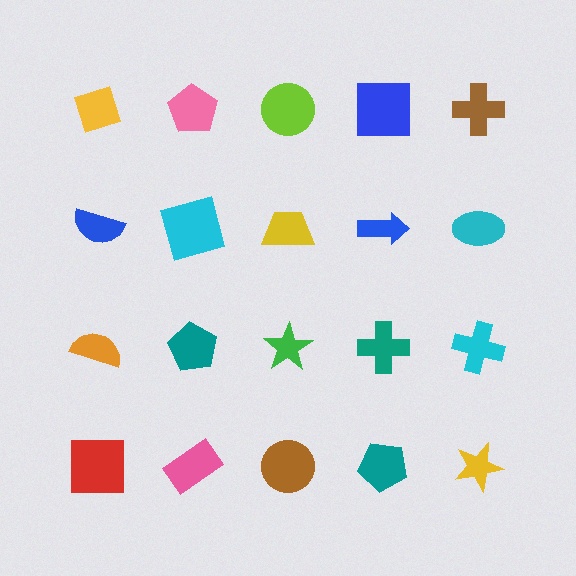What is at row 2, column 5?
A cyan ellipse.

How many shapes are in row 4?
5 shapes.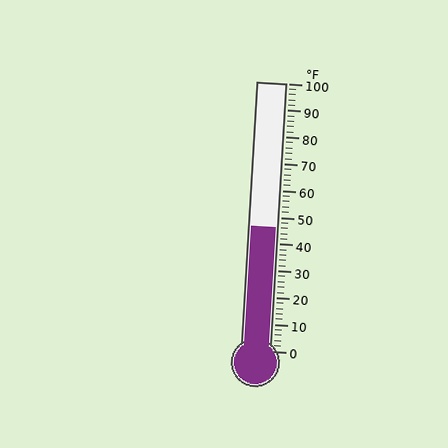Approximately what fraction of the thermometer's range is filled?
The thermometer is filled to approximately 45% of its range.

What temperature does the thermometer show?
The thermometer shows approximately 46°F.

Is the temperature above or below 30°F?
The temperature is above 30°F.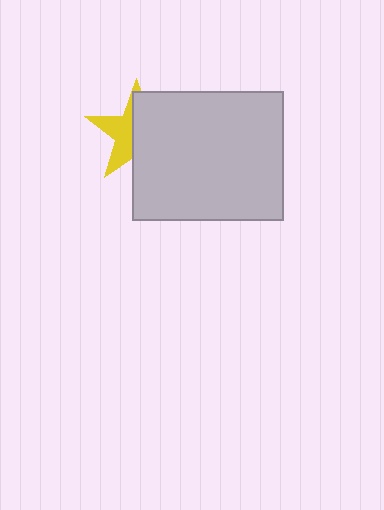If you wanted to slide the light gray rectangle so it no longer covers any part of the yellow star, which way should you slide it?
Slide it right — that is the most direct way to separate the two shapes.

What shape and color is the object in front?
The object in front is a light gray rectangle.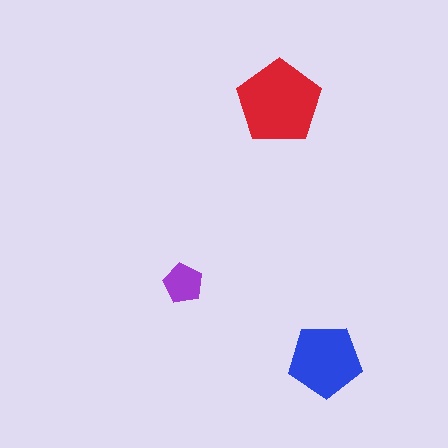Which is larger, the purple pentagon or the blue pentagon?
The blue one.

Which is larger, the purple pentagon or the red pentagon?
The red one.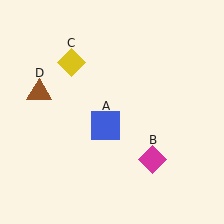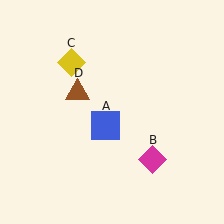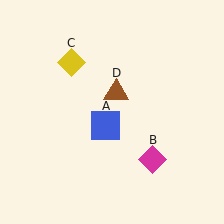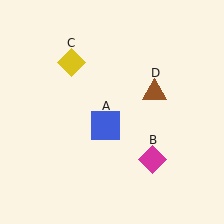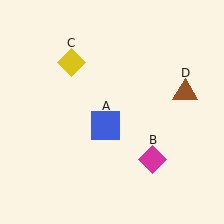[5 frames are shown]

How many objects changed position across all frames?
1 object changed position: brown triangle (object D).